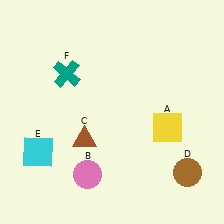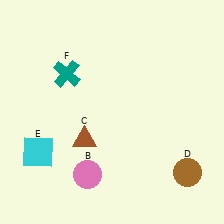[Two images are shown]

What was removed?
The yellow square (A) was removed in Image 2.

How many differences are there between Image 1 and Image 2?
There is 1 difference between the two images.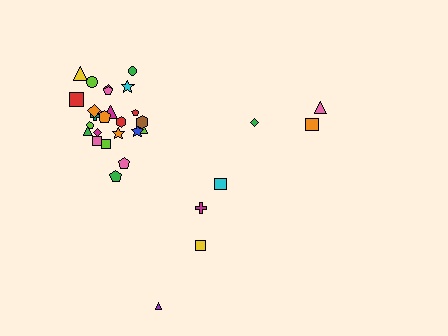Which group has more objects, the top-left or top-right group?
The top-left group.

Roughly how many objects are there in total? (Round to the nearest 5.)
Roughly 30 objects in total.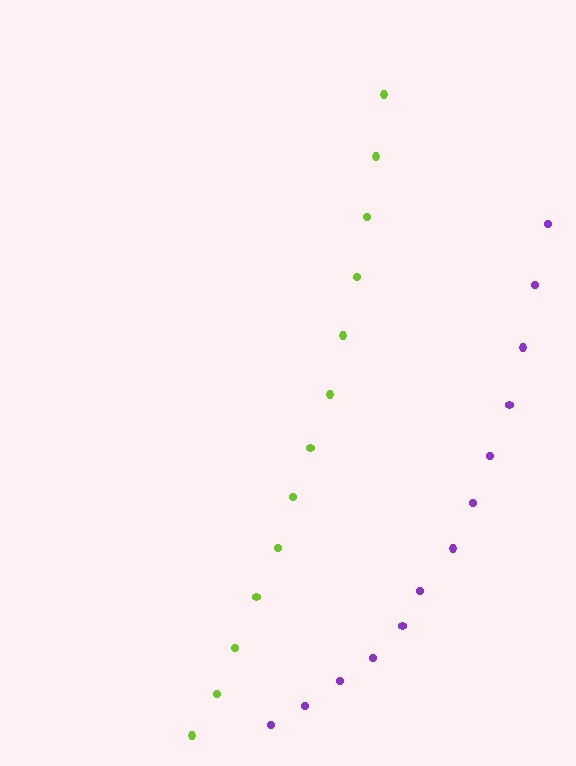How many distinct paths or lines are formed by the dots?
There are 2 distinct paths.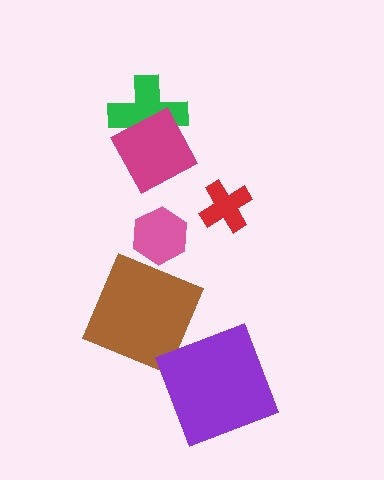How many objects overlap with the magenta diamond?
1 object overlaps with the magenta diamond.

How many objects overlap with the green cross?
1 object overlaps with the green cross.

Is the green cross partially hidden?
Yes, it is partially covered by another shape.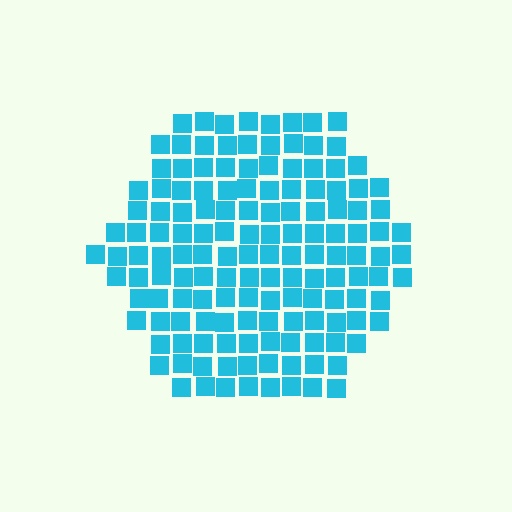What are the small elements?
The small elements are squares.